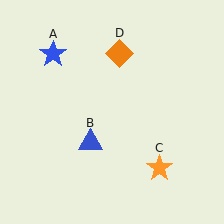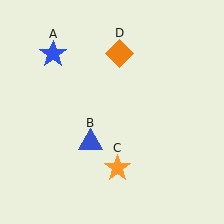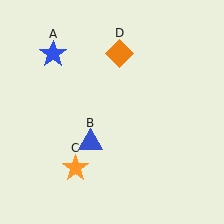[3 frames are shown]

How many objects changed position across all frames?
1 object changed position: orange star (object C).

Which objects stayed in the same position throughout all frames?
Blue star (object A) and blue triangle (object B) and orange diamond (object D) remained stationary.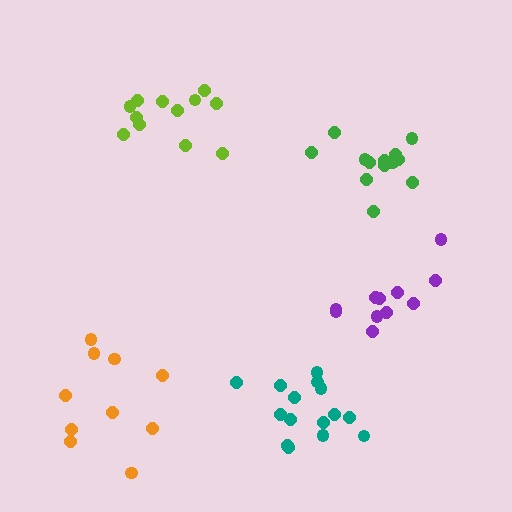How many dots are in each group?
Group 1: 13 dots, Group 2: 12 dots, Group 3: 10 dots, Group 4: 11 dots, Group 5: 15 dots (61 total).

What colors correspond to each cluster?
The clusters are colored: green, lime, orange, purple, teal.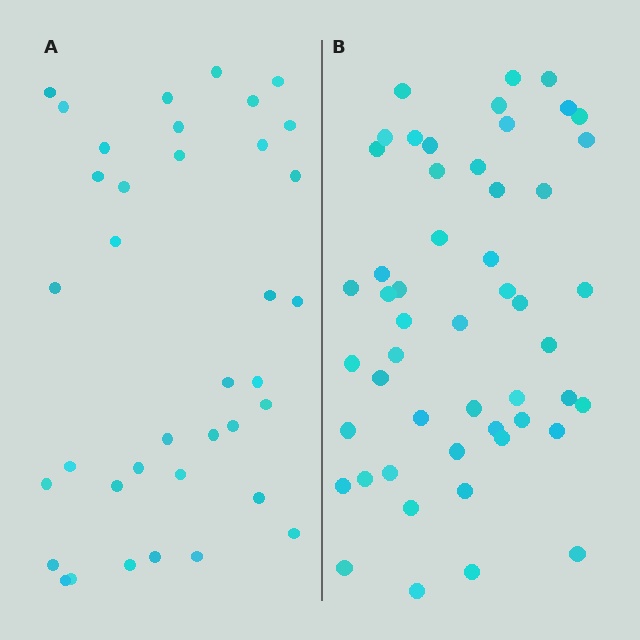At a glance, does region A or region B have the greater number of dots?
Region B (the right region) has more dots.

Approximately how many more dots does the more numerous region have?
Region B has approximately 15 more dots than region A.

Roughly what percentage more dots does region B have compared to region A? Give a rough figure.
About 40% more.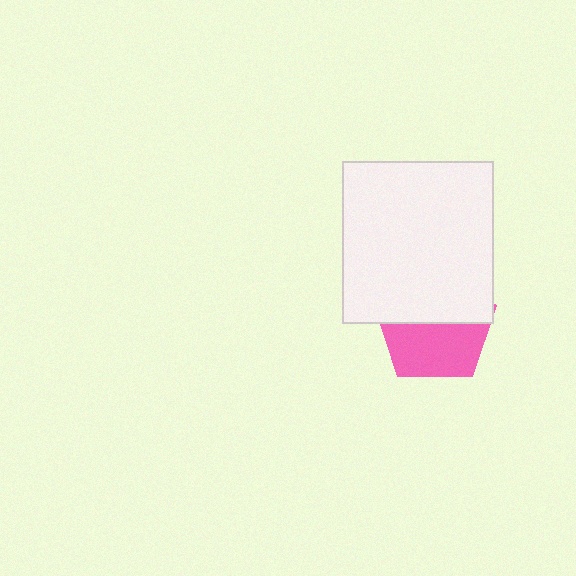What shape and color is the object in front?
The object in front is a white rectangle.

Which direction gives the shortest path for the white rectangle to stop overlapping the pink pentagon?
Moving up gives the shortest separation.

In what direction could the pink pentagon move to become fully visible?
The pink pentagon could move down. That would shift it out from behind the white rectangle entirely.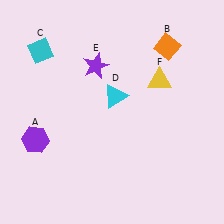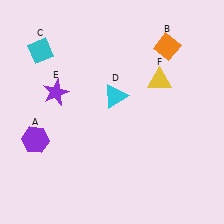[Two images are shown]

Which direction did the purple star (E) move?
The purple star (E) moved left.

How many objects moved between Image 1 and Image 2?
1 object moved between the two images.